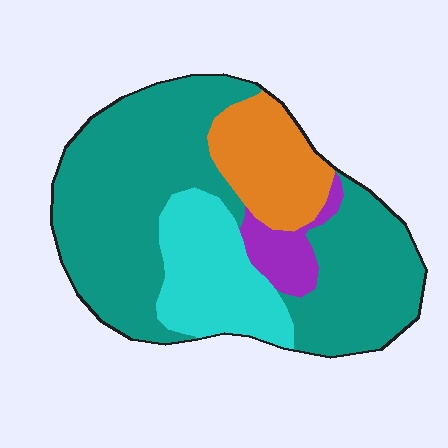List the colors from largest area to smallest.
From largest to smallest: teal, cyan, orange, purple.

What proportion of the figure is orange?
Orange takes up less than a quarter of the figure.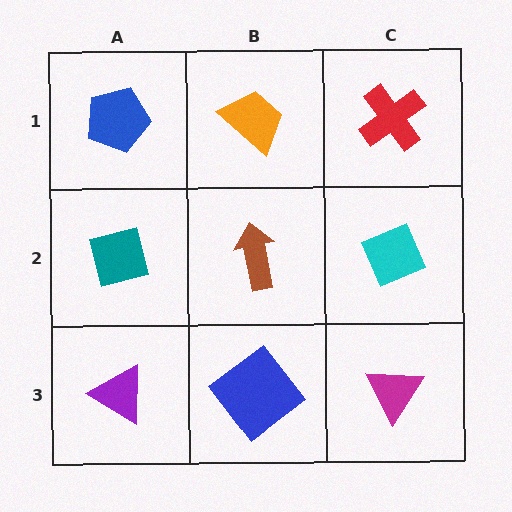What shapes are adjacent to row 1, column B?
A brown arrow (row 2, column B), a blue pentagon (row 1, column A), a red cross (row 1, column C).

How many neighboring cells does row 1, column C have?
2.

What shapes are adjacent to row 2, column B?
An orange trapezoid (row 1, column B), a blue diamond (row 3, column B), a teal square (row 2, column A), a cyan diamond (row 2, column C).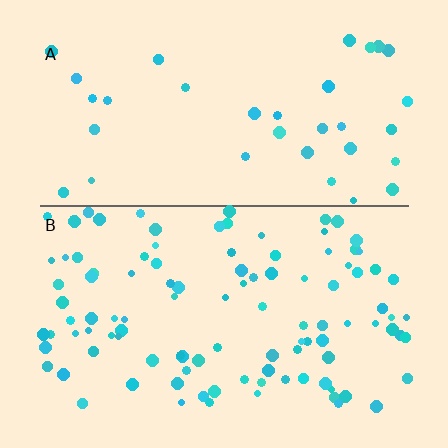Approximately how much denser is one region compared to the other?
Approximately 3.1× — region B over region A.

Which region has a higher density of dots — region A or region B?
B (the bottom).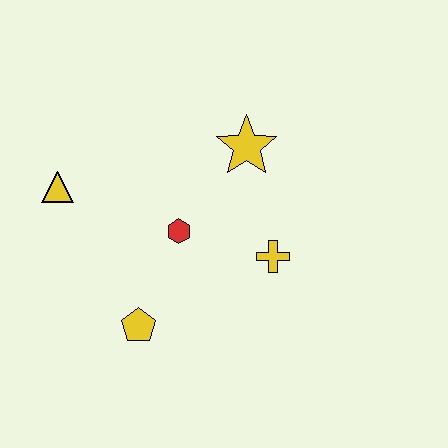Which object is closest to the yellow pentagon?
The red hexagon is closest to the yellow pentagon.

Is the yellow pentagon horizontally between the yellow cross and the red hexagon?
No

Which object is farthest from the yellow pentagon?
The yellow star is farthest from the yellow pentagon.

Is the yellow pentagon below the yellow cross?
Yes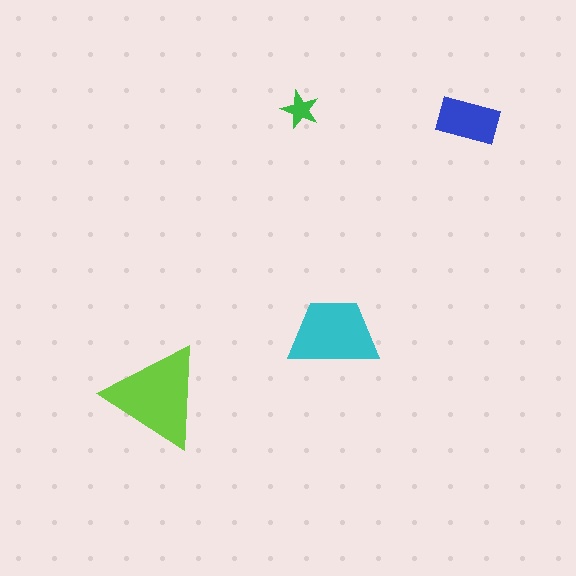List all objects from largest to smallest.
The lime triangle, the cyan trapezoid, the blue rectangle, the green star.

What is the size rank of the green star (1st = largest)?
4th.